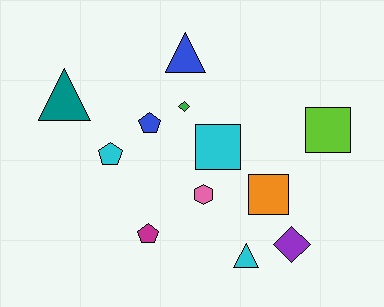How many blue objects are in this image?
There are 2 blue objects.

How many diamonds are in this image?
There are 2 diamonds.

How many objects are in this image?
There are 12 objects.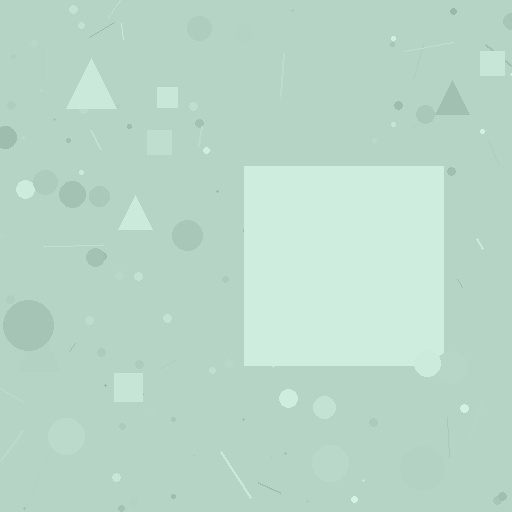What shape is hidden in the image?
A square is hidden in the image.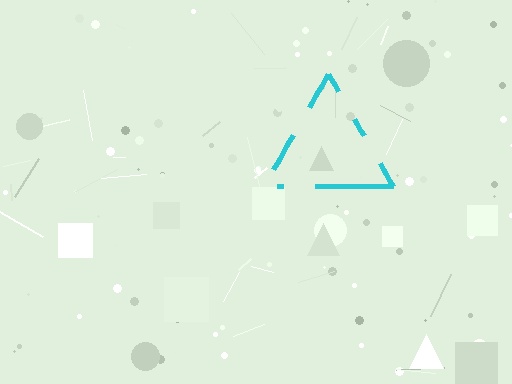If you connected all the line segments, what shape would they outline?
They would outline a triangle.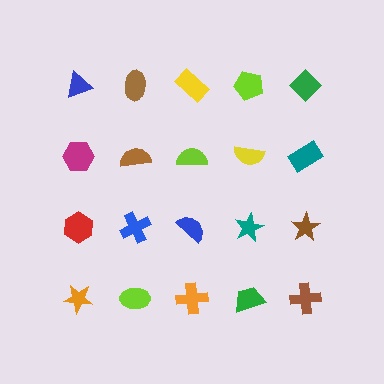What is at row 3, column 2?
A blue cross.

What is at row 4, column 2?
A lime ellipse.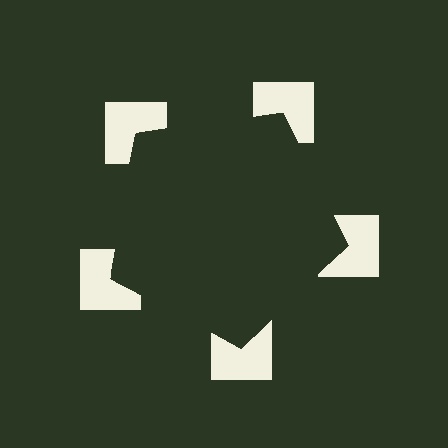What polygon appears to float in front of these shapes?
An illusory pentagon — its edges are inferred from the aligned wedge cuts in the notched squares, not physically drawn.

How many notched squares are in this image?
There are 5 — one at each vertex of the illusory pentagon.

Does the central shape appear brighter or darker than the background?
It typically appears slightly darker than the background, even though no actual brightness change is drawn.